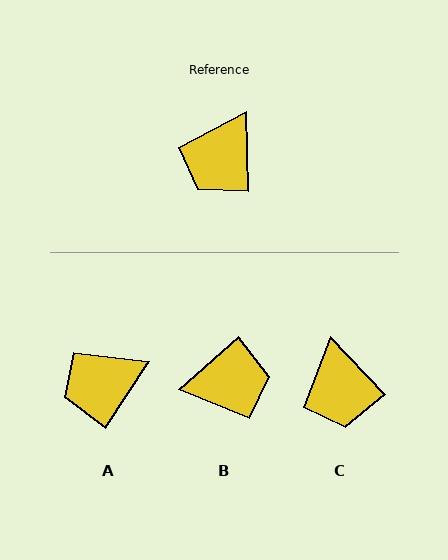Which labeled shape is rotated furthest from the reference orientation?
B, about 130 degrees away.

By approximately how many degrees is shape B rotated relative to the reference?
Approximately 130 degrees counter-clockwise.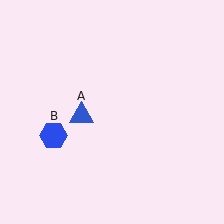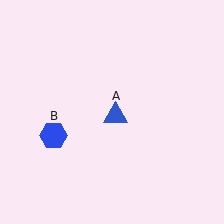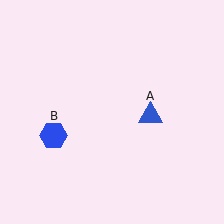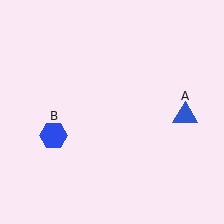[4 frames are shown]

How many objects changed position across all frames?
1 object changed position: blue triangle (object A).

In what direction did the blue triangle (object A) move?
The blue triangle (object A) moved right.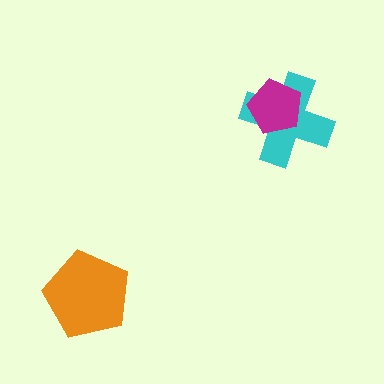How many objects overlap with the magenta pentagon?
1 object overlaps with the magenta pentagon.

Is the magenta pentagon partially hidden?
No, no other shape covers it.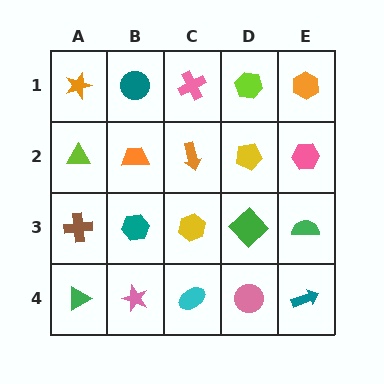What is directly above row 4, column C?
A yellow hexagon.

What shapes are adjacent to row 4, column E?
A green semicircle (row 3, column E), a pink circle (row 4, column D).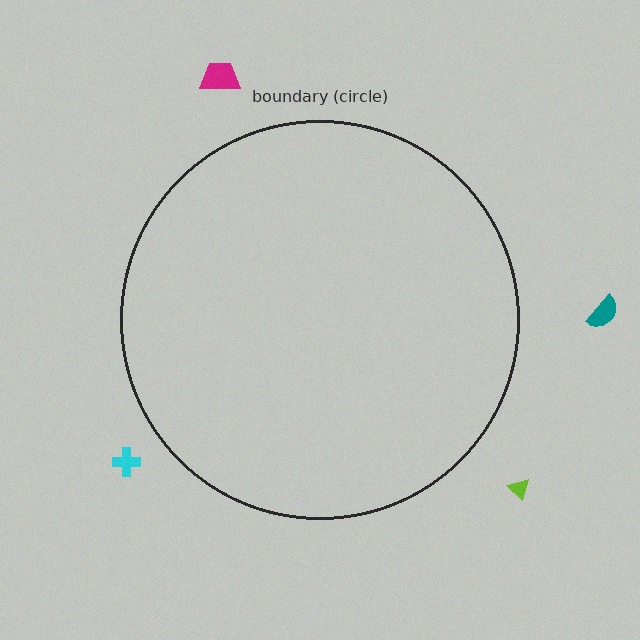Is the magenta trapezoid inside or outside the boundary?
Outside.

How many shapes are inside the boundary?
0 inside, 4 outside.